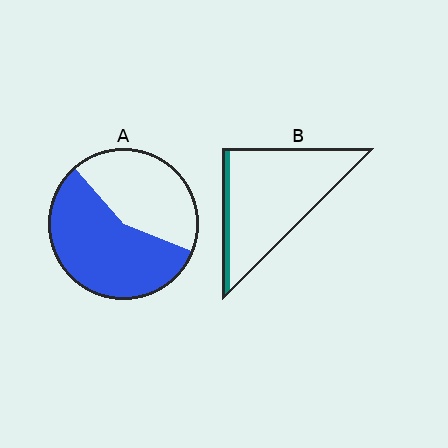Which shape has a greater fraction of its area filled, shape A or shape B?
Shape A.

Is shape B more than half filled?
No.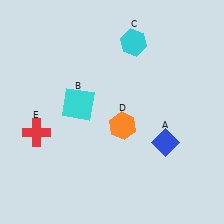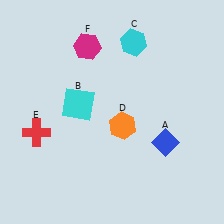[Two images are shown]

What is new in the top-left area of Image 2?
A magenta hexagon (F) was added in the top-left area of Image 2.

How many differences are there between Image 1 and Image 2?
There is 1 difference between the two images.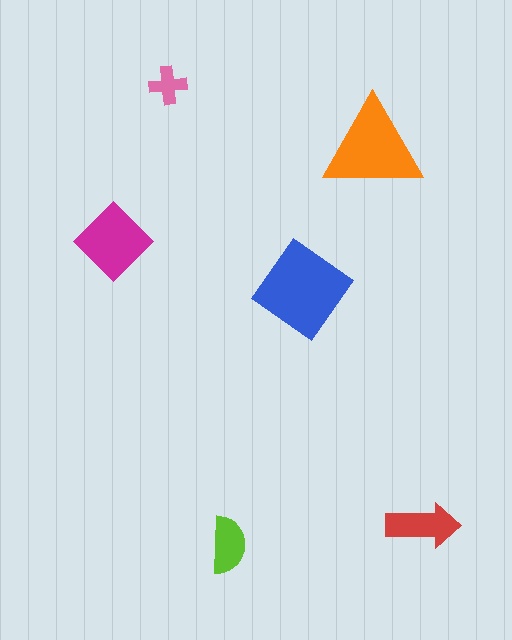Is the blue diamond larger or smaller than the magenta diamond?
Larger.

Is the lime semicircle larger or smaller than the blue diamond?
Smaller.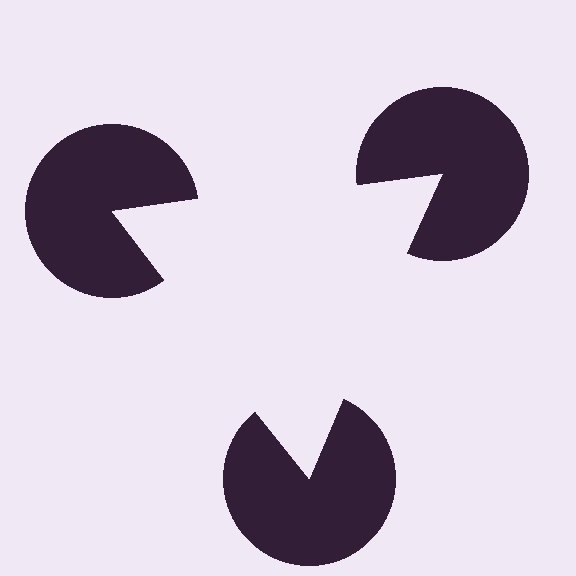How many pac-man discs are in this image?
There are 3 — one at each vertex of the illusory triangle.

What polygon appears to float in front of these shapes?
An illusory triangle — its edges are inferred from the aligned wedge cuts in the pac-man discs, not physically drawn.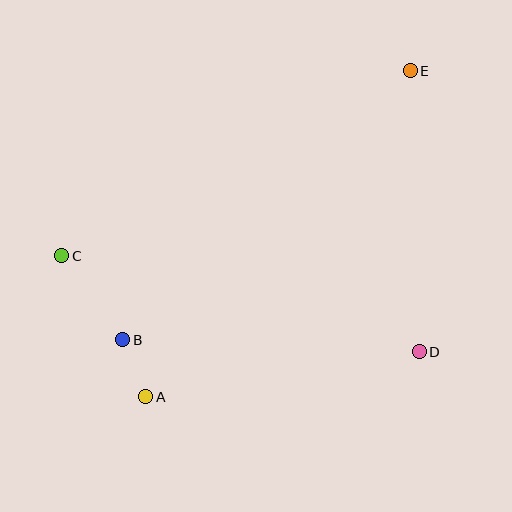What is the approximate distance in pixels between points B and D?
The distance between B and D is approximately 297 pixels.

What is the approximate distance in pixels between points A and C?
The distance between A and C is approximately 164 pixels.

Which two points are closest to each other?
Points A and B are closest to each other.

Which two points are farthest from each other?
Points A and E are farthest from each other.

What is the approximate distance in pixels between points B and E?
The distance between B and E is approximately 394 pixels.